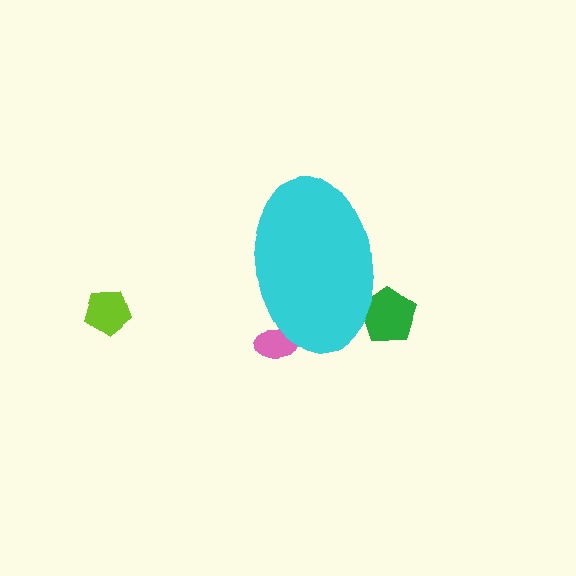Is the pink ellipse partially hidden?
Yes, the pink ellipse is partially hidden behind the cyan ellipse.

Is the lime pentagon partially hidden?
No, the lime pentagon is fully visible.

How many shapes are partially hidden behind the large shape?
2 shapes are partially hidden.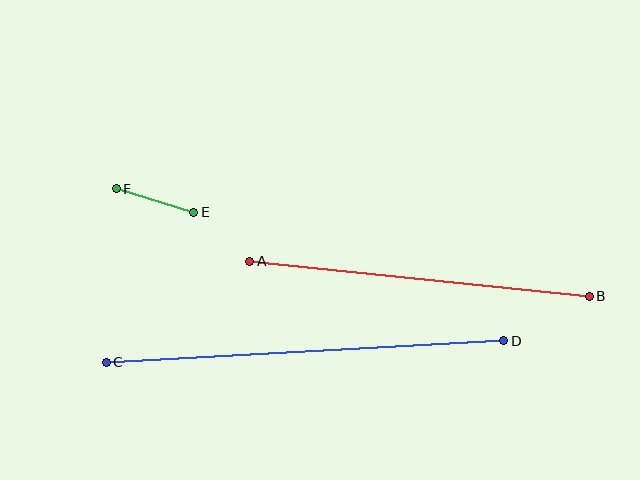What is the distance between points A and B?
The distance is approximately 342 pixels.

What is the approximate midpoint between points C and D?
The midpoint is at approximately (305, 351) pixels.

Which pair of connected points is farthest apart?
Points C and D are farthest apart.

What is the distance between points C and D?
The distance is approximately 398 pixels.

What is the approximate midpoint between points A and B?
The midpoint is at approximately (419, 279) pixels.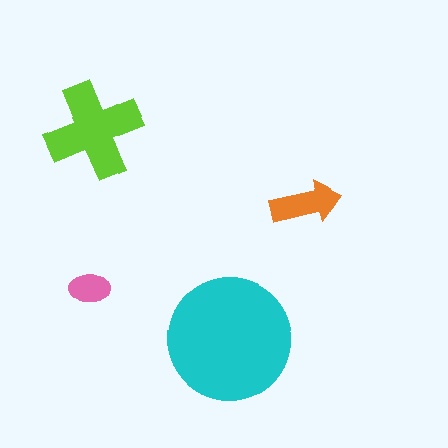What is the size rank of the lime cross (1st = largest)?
2nd.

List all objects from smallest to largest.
The pink ellipse, the orange arrow, the lime cross, the cyan circle.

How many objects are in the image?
There are 4 objects in the image.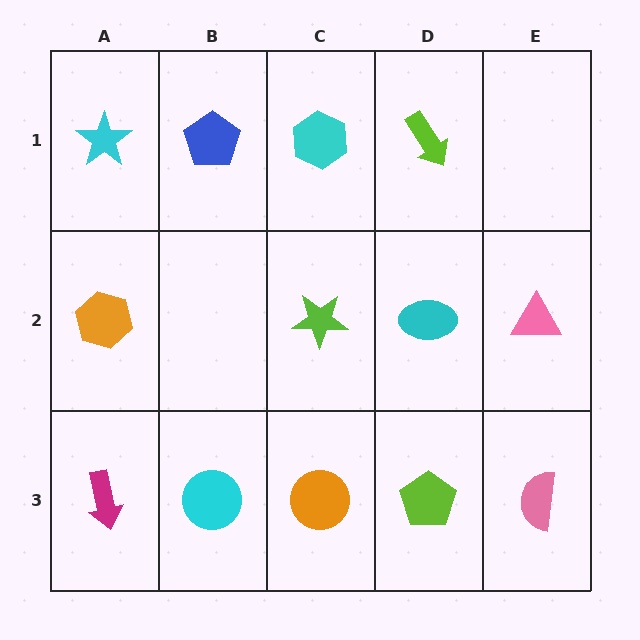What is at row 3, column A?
A magenta arrow.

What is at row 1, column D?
A lime arrow.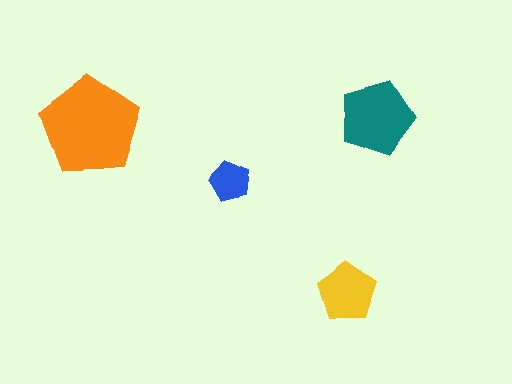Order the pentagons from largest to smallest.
the orange one, the teal one, the yellow one, the blue one.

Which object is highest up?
The orange pentagon is topmost.